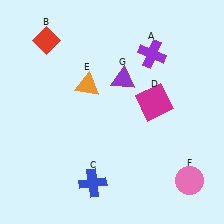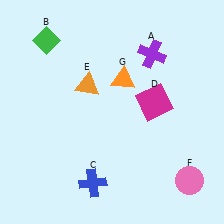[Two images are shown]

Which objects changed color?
B changed from red to green. G changed from purple to orange.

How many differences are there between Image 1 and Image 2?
There are 2 differences between the two images.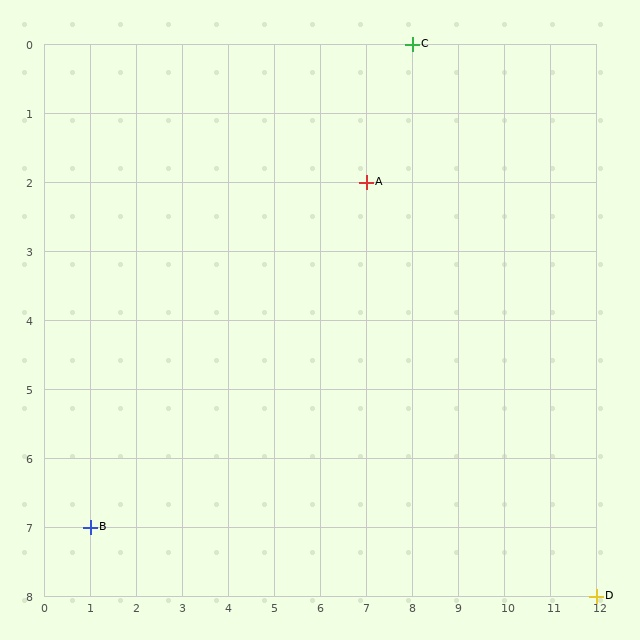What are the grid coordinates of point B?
Point B is at grid coordinates (1, 7).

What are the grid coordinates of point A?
Point A is at grid coordinates (7, 2).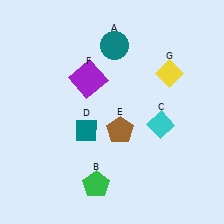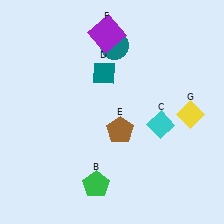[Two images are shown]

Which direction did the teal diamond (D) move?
The teal diamond (D) moved up.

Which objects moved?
The objects that moved are: the teal diamond (D), the purple square (F), the yellow diamond (G).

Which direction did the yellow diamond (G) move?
The yellow diamond (G) moved down.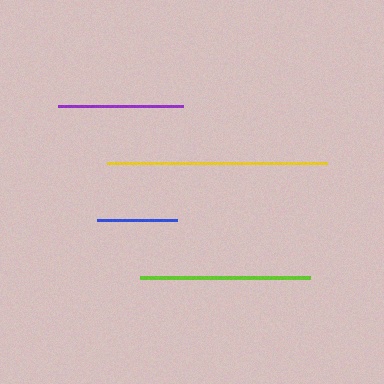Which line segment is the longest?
The yellow line is the longest at approximately 219 pixels.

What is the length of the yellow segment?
The yellow segment is approximately 219 pixels long.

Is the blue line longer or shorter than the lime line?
The lime line is longer than the blue line.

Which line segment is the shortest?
The blue line is the shortest at approximately 81 pixels.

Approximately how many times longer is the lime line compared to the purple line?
The lime line is approximately 1.4 times the length of the purple line.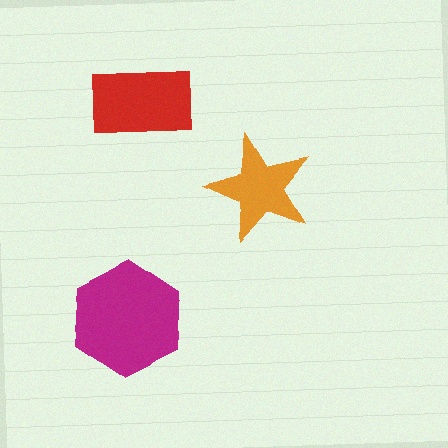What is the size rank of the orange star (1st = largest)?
3rd.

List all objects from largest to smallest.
The magenta hexagon, the red rectangle, the orange star.